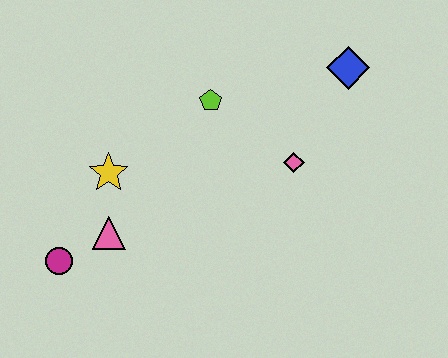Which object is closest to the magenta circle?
The pink triangle is closest to the magenta circle.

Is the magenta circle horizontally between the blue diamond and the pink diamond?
No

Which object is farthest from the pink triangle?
The blue diamond is farthest from the pink triangle.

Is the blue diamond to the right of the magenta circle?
Yes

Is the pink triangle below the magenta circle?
No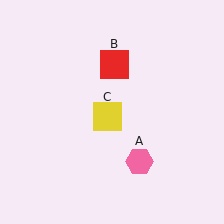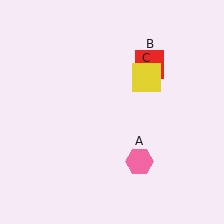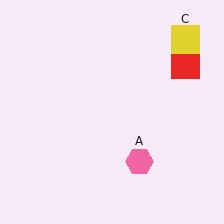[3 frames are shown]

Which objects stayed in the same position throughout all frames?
Pink hexagon (object A) remained stationary.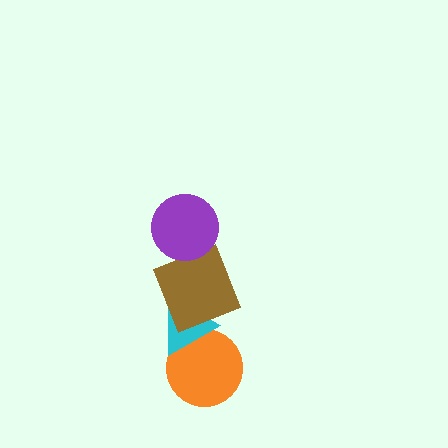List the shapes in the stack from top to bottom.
From top to bottom: the purple circle, the brown square, the cyan triangle, the orange circle.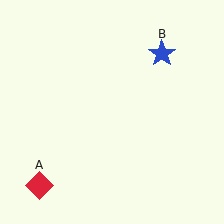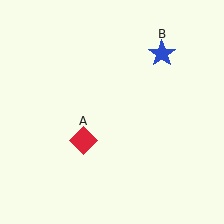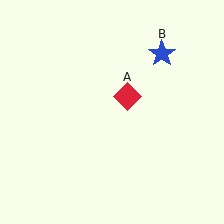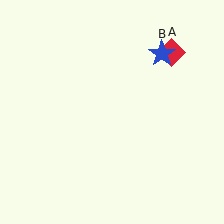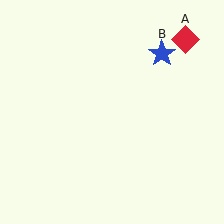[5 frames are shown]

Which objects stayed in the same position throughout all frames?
Blue star (object B) remained stationary.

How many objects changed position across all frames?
1 object changed position: red diamond (object A).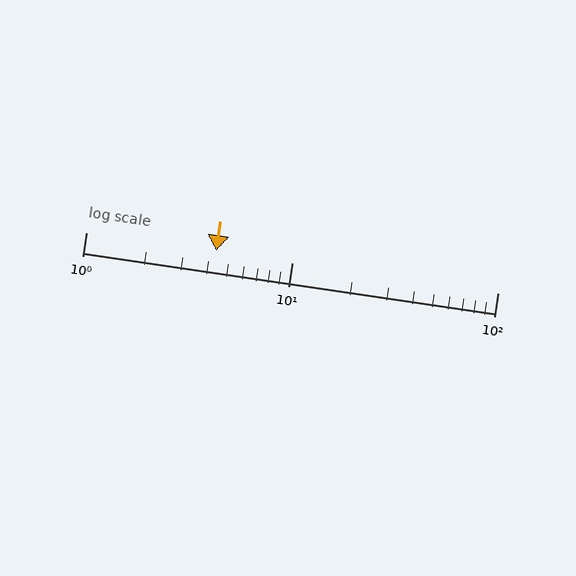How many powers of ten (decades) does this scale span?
The scale spans 2 decades, from 1 to 100.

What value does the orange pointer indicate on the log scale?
The pointer indicates approximately 4.3.